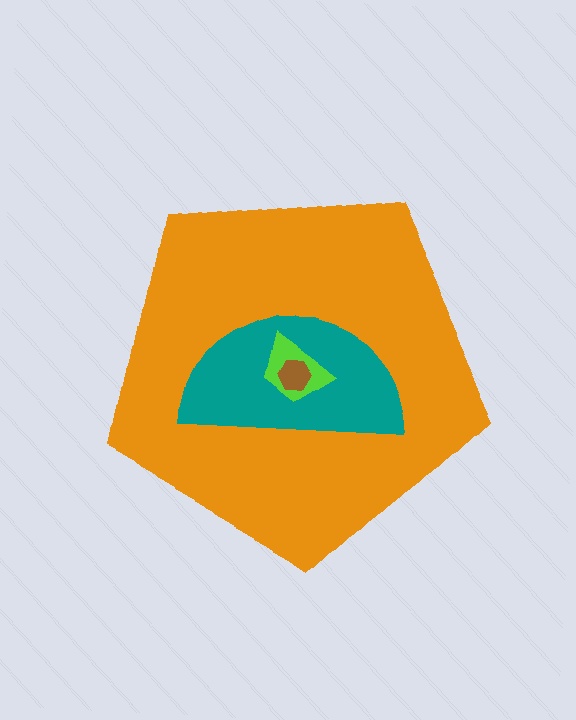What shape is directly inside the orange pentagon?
The teal semicircle.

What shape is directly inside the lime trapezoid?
The brown hexagon.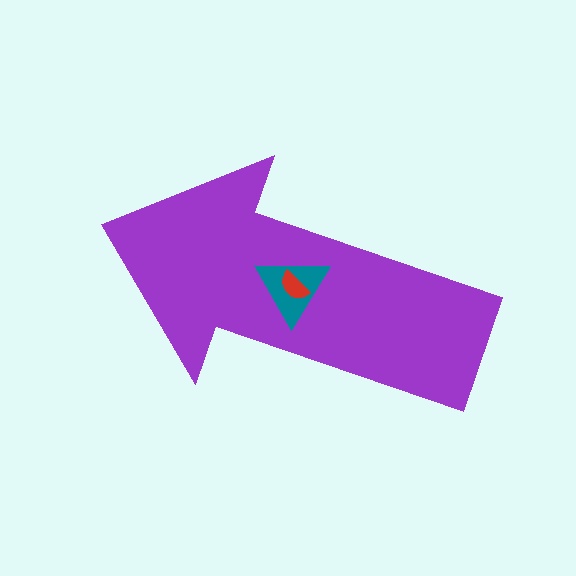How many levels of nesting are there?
3.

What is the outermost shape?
The purple arrow.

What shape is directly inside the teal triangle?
The red semicircle.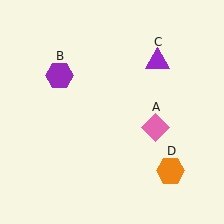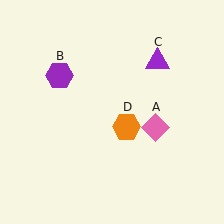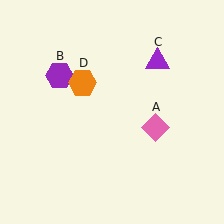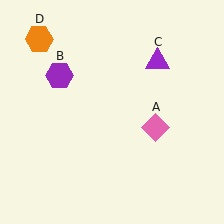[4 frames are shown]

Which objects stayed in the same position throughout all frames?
Pink diamond (object A) and purple hexagon (object B) and purple triangle (object C) remained stationary.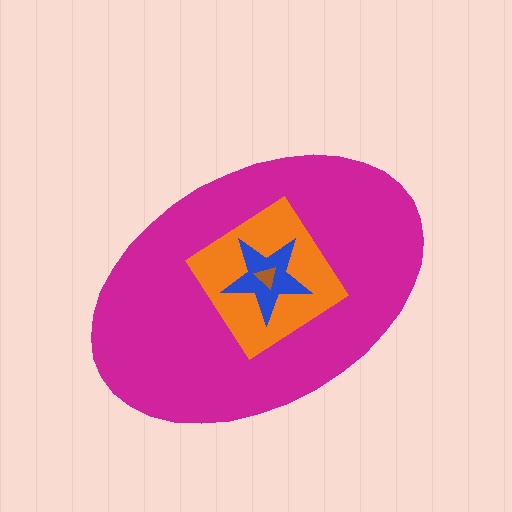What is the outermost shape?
The magenta ellipse.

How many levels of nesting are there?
4.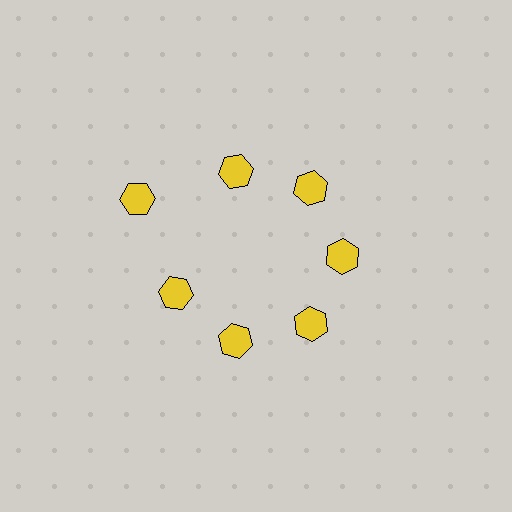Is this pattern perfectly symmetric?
No. The 7 yellow hexagons are arranged in a ring, but one element near the 10 o'clock position is pushed outward from the center, breaking the 7-fold rotational symmetry.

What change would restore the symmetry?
The symmetry would be restored by moving it inward, back onto the ring so that all 7 hexagons sit at equal angles and equal distance from the center.